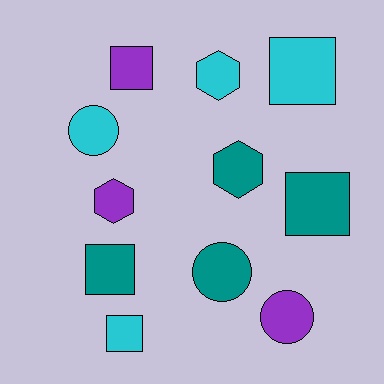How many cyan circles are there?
There is 1 cyan circle.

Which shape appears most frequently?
Square, with 5 objects.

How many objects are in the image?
There are 11 objects.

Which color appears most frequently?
Teal, with 4 objects.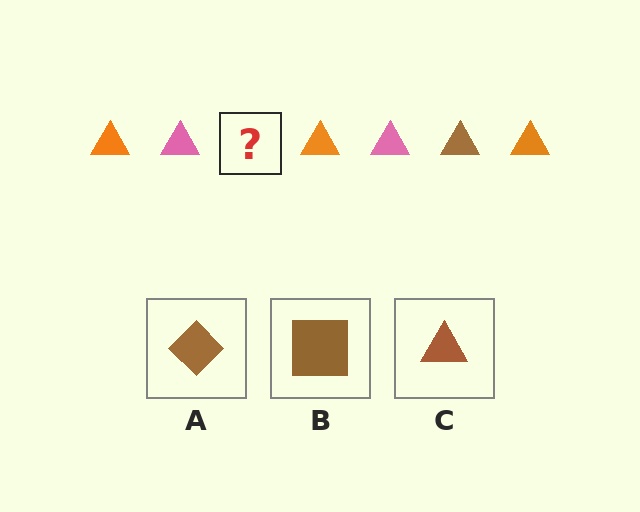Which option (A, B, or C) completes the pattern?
C.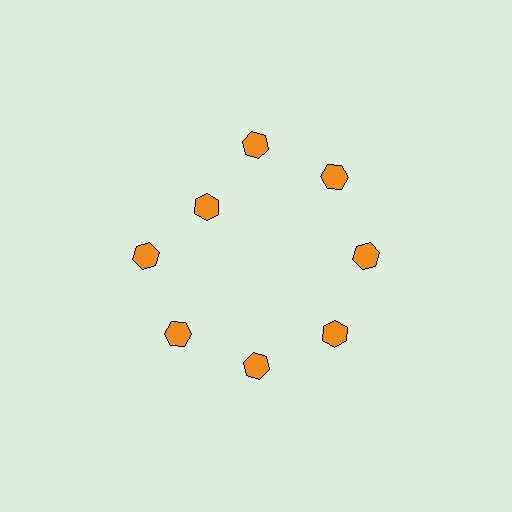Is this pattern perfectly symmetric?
No. The 8 orange hexagons are arranged in a ring, but one element near the 10 o'clock position is pulled inward toward the center, breaking the 8-fold rotational symmetry.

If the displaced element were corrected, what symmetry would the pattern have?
It would have 8-fold rotational symmetry — the pattern would map onto itself every 45 degrees.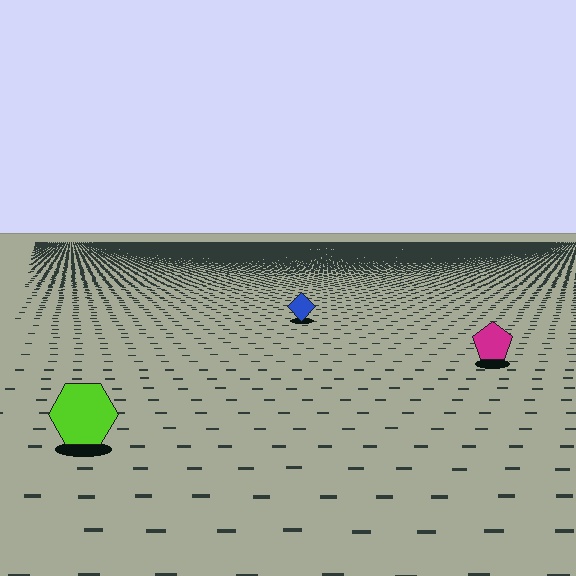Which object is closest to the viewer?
The lime hexagon is closest. The texture marks near it are larger and more spread out.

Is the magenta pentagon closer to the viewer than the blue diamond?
Yes. The magenta pentagon is closer — you can tell from the texture gradient: the ground texture is coarser near it.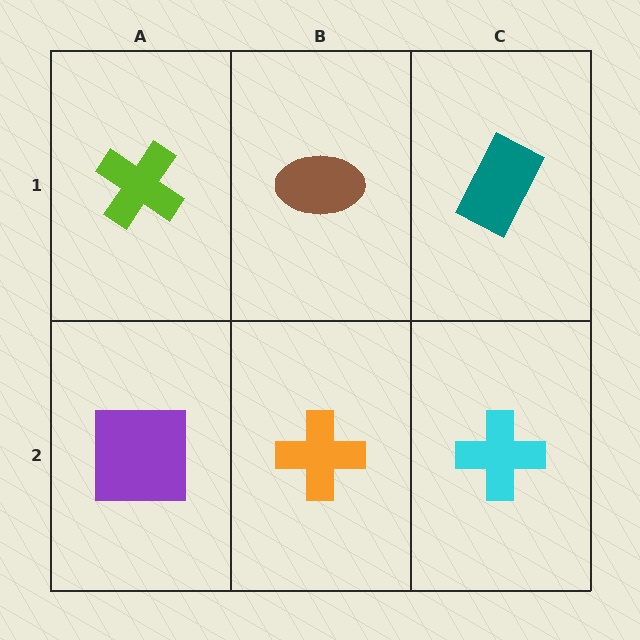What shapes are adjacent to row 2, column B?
A brown ellipse (row 1, column B), a purple square (row 2, column A), a cyan cross (row 2, column C).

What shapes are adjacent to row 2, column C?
A teal rectangle (row 1, column C), an orange cross (row 2, column B).